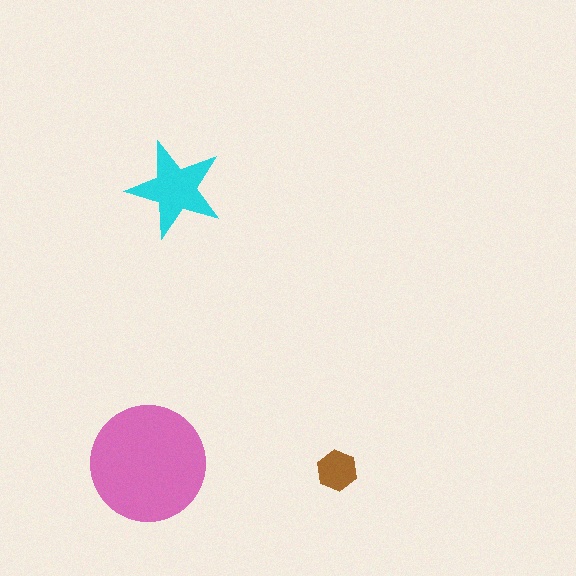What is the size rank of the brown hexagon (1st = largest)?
3rd.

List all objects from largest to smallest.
The pink circle, the cyan star, the brown hexagon.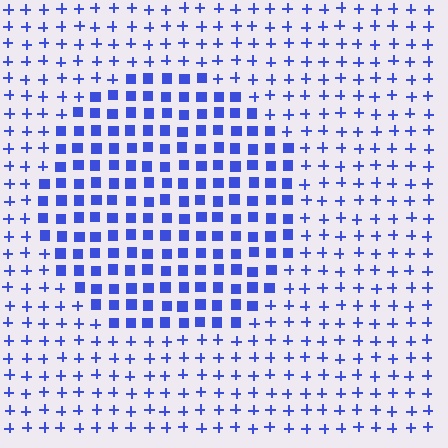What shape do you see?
I see a circle.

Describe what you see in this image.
The image is filled with small blue elements arranged in a uniform grid. A circle-shaped region contains squares, while the surrounding area contains plus signs. The boundary is defined purely by the change in element shape.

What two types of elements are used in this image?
The image uses squares inside the circle region and plus signs outside it.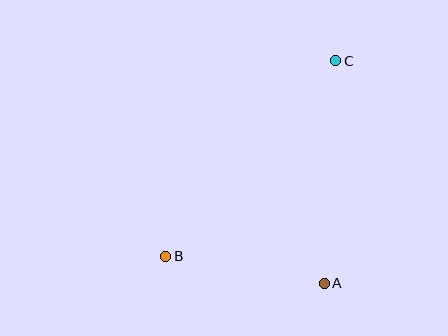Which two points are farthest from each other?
Points B and C are farthest from each other.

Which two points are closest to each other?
Points A and B are closest to each other.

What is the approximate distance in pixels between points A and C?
The distance between A and C is approximately 222 pixels.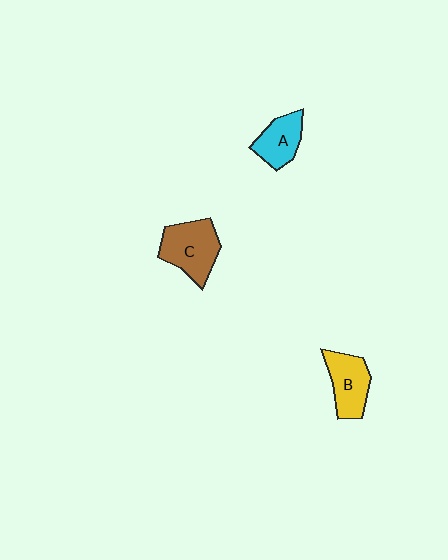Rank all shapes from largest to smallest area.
From largest to smallest: C (brown), B (yellow), A (cyan).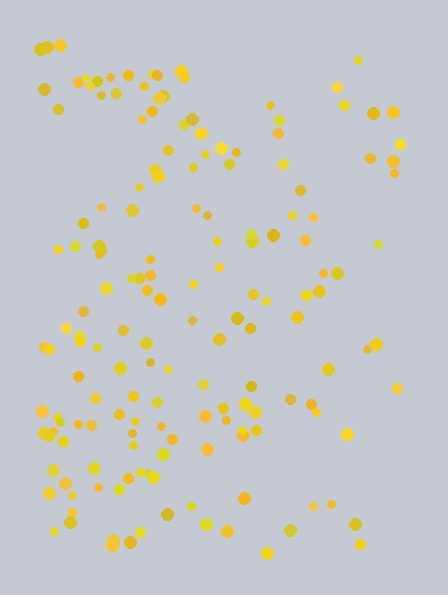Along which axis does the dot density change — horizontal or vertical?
Horizontal.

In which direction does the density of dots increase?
From right to left, with the left side densest.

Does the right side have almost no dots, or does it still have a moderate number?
Still a moderate number, just noticeably fewer than the left.